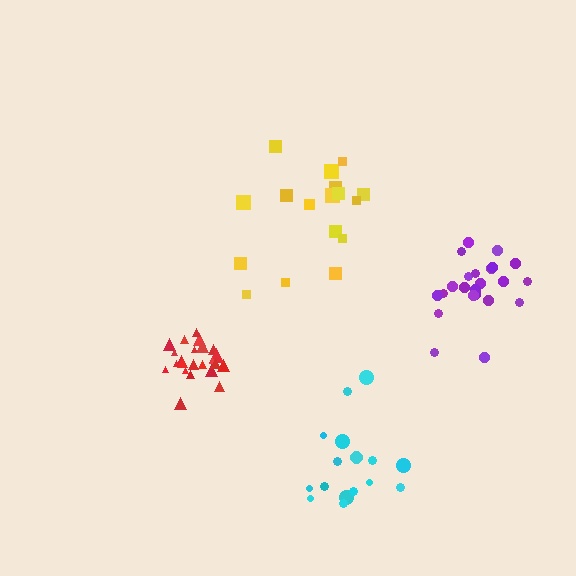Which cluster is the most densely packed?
Red.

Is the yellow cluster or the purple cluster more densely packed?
Purple.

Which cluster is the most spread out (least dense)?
Yellow.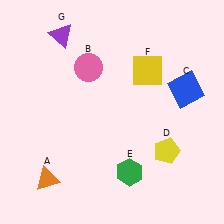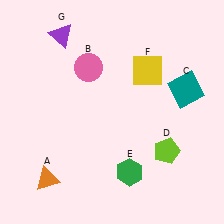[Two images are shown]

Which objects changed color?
C changed from blue to teal. D changed from yellow to lime.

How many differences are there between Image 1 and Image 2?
There are 2 differences between the two images.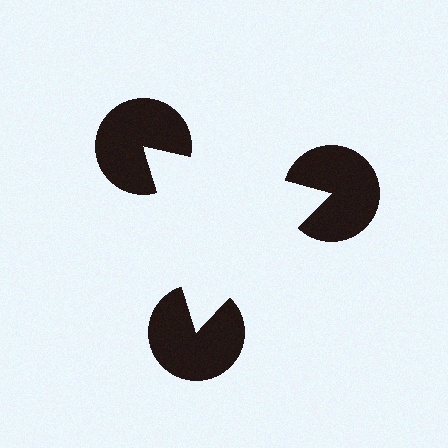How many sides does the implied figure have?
3 sides.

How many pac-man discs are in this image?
There are 3 — one at each vertex of the illusory triangle.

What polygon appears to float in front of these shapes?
An illusory triangle — its edges are inferred from the aligned wedge cuts in the pac-man discs, not physically drawn.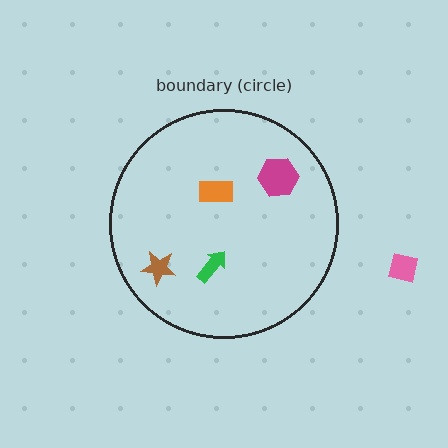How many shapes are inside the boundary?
4 inside, 1 outside.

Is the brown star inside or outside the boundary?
Inside.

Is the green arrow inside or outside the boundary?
Inside.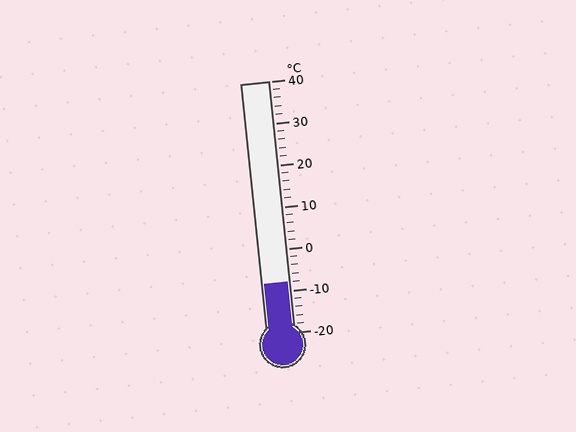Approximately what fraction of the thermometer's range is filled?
The thermometer is filled to approximately 20% of its range.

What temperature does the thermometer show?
The thermometer shows approximately -8°C.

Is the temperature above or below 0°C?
The temperature is below 0°C.